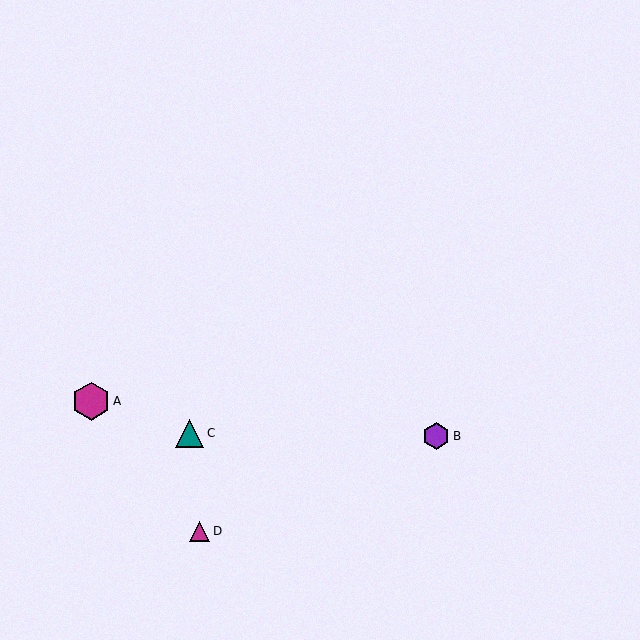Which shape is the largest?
The magenta hexagon (labeled A) is the largest.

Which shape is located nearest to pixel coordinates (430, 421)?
The purple hexagon (labeled B) at (436, 436) is nearest to that location.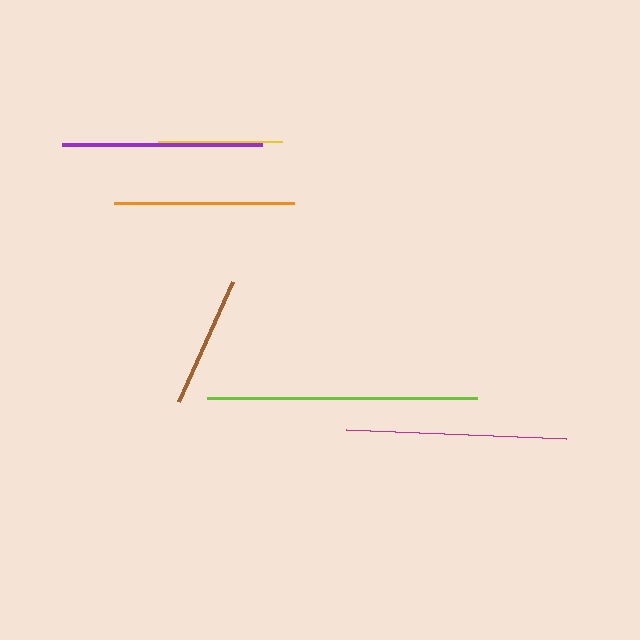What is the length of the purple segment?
The purple segment is approximately 201 pixels long.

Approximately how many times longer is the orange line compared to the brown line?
The orange line is approximately 1.4 times the length of the brown line.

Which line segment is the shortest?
The yellow line is the shortest at approximately 124 pixels.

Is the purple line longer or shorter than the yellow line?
The purple line is longer than the yellow line.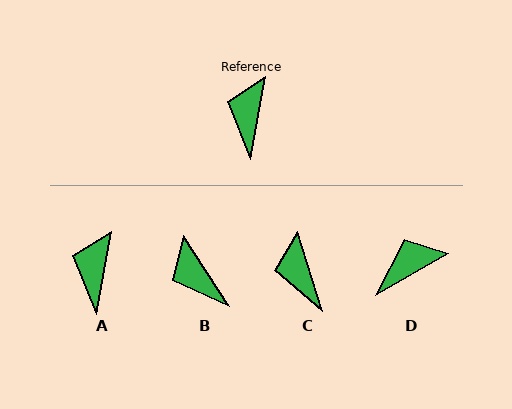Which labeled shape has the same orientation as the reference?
A.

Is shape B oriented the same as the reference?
No, it is off by about 44 degrees.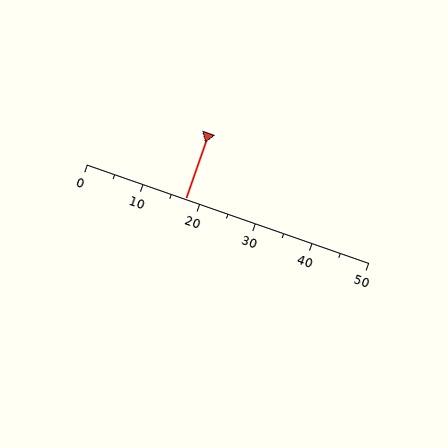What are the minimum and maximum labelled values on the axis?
The axis runs from 0 to 50.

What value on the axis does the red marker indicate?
The marker indicates approximately 17.5.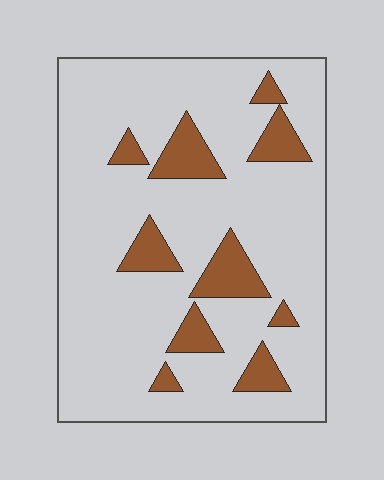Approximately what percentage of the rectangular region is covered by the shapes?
Approximately 15%.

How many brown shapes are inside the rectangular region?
10.